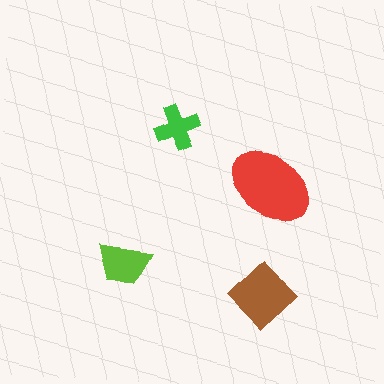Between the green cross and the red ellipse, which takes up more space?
The red ellipse.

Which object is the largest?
The red ellipse.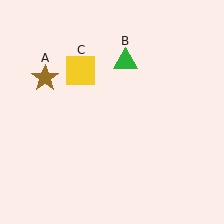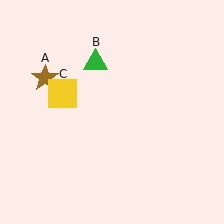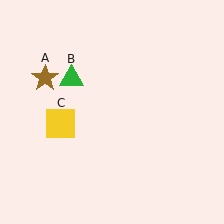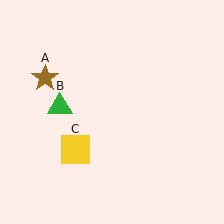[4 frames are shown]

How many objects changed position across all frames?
2 objects changed position: green triangle (object B), yellow square (object C).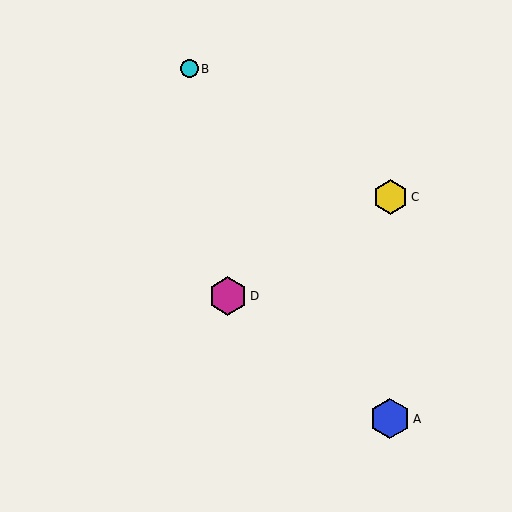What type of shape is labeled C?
Shape C is a yellow hexagon.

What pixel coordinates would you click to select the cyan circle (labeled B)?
Click at (189, 69) to select the cyan circle B.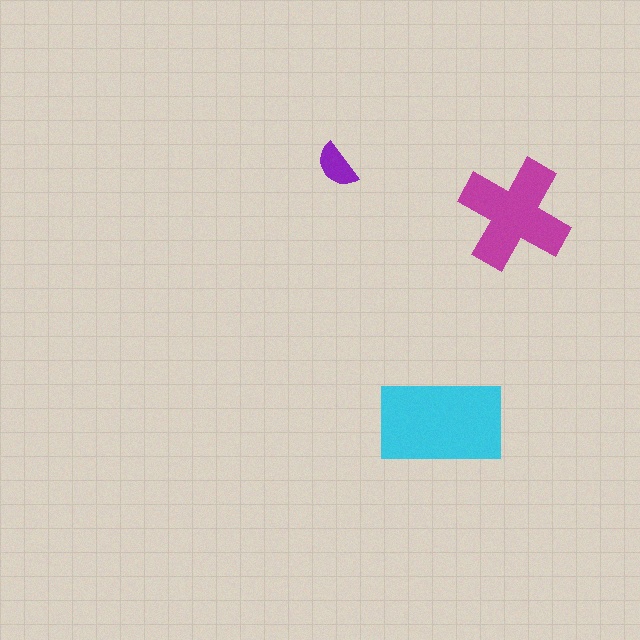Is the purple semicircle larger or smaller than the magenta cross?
Smaller.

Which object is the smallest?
The purple semicircle.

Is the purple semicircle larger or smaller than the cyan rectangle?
Smaller.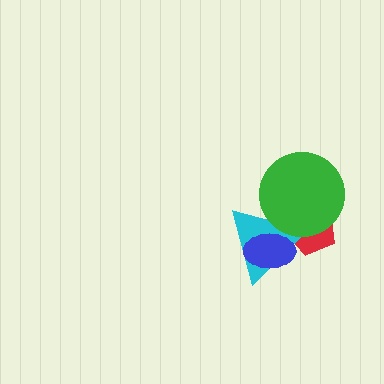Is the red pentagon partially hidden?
Yes, it is partially covered by another shape.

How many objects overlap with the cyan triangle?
3 objects overlap with the cyan triangle.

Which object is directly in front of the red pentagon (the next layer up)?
The cyan triangle is directly in front of the red pentagon.